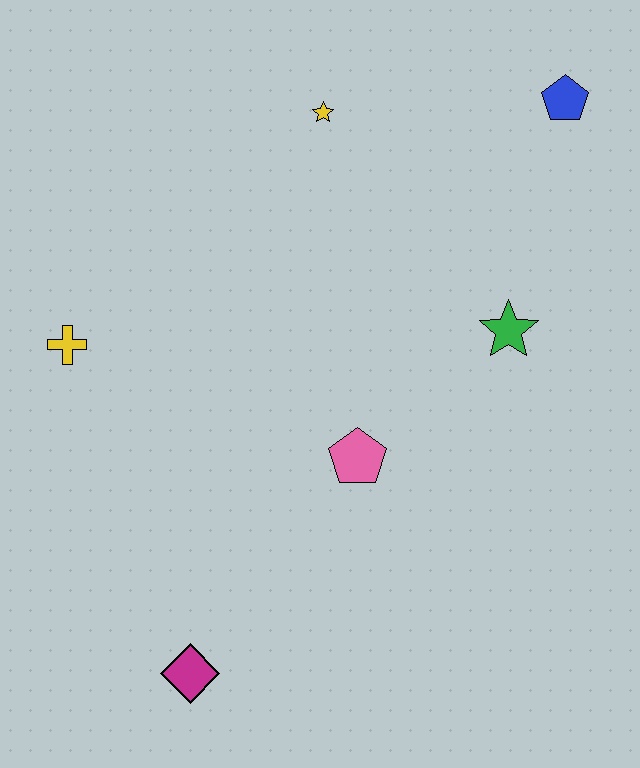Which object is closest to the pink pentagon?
The green star is closest to the pink pentagon.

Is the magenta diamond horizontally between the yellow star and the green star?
No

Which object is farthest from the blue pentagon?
The magenta diamond is farthest from the blue pentagon.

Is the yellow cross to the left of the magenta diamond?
Yes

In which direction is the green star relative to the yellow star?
The green star is below the yellow star.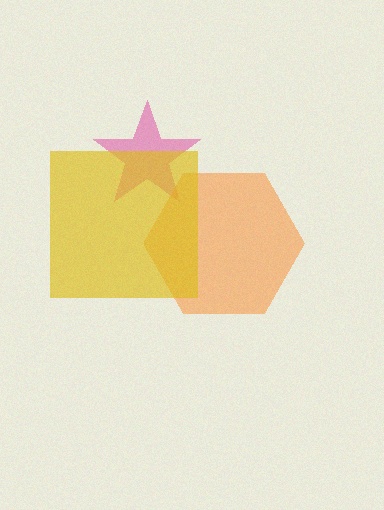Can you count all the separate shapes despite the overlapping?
Yes, there are 3 separate shapes.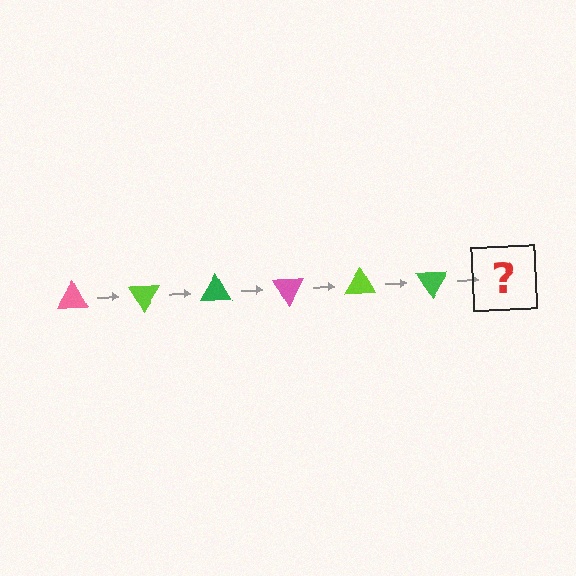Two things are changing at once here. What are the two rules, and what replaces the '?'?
The two rules are that it rotates 60 degrees each step and the color cycles through pink, lime, and green. The '?' should be a pink triangle, rotated 360 degrees from the start.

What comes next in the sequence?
The next element should be a pink triangle, rotated 360 degrees from the start.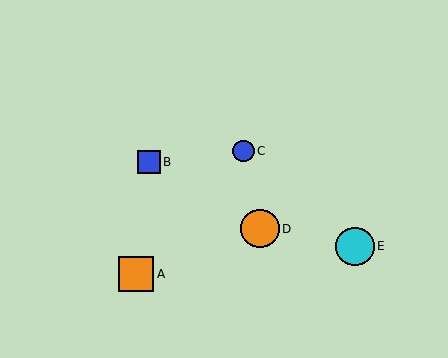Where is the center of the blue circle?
The center of the blue circle is at (244, 151).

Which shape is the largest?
The cyan circle (labeled E) is the largest.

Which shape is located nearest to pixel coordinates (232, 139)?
The blue circle (labeled C) at (244, 151) is nearest to that location.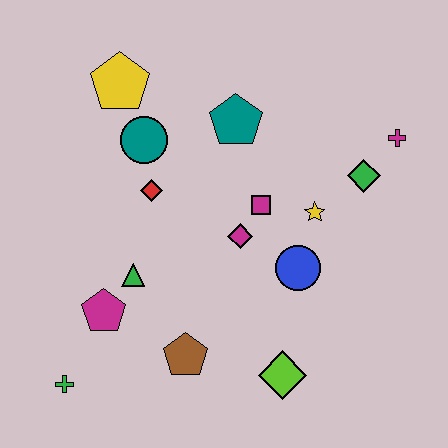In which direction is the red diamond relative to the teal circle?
The red diamond is below the teal circle.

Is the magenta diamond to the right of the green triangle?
Yes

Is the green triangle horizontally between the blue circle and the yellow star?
No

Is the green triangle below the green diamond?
Yes